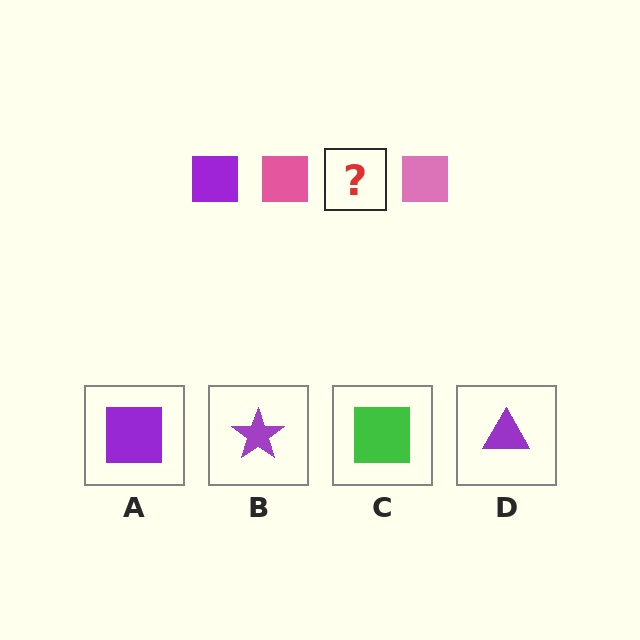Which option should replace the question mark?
Option A.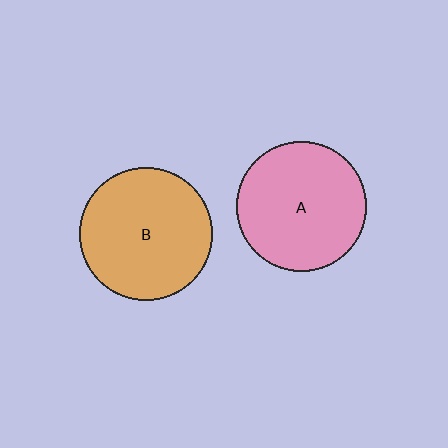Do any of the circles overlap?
No, none of the circles overlap.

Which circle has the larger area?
Circle B (orange).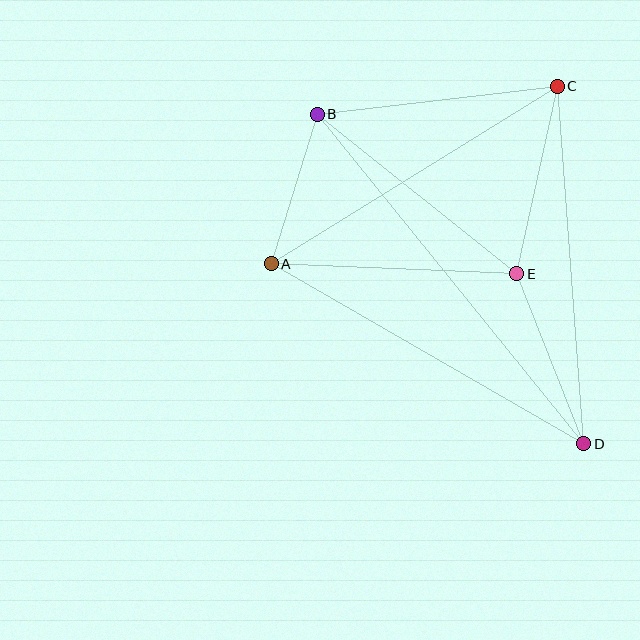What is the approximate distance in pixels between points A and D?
The distance between A and D is approximately 361 pixels.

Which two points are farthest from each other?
Points B and D are farthest from each other.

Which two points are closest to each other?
Points A and B are closest to each other.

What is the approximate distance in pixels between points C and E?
The distance between C and E is approximately 192 pixels.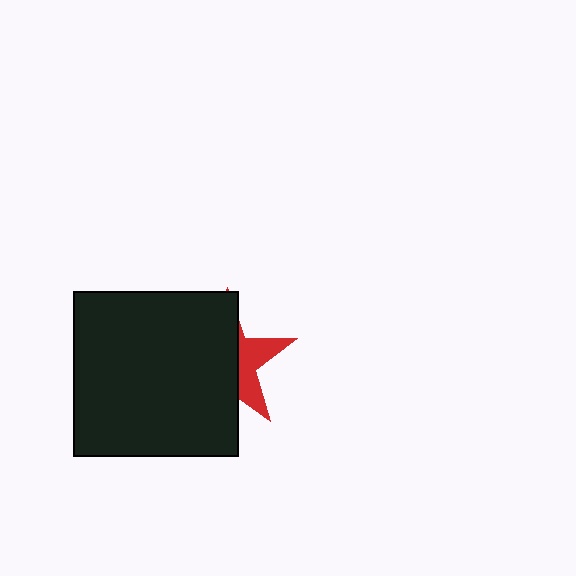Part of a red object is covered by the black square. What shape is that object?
It is a star.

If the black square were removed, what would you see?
You would see the complete red star.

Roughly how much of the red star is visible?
A small part of it is visible (roughly 33%).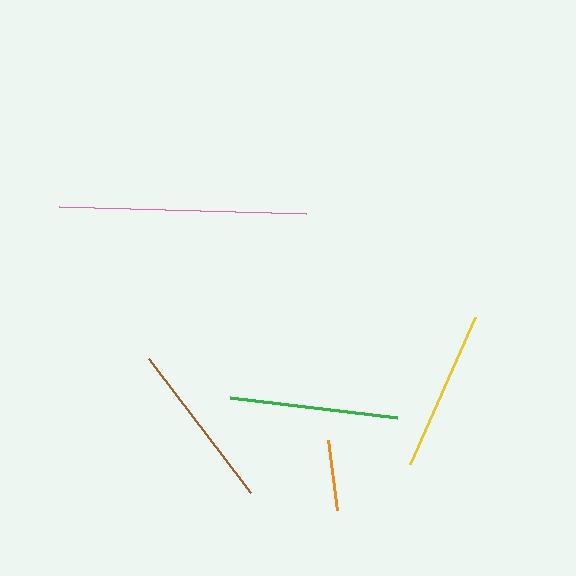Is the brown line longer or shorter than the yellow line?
The brown line is longer than the yellow line.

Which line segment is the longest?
The pink line is the longest at approximately 247 pixels.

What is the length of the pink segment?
The pink segment is approximately 247 pixels long.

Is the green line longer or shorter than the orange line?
The green line is longer than the orange line.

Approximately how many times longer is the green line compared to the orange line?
The green line is approximately 2.4 times the length of the orange line.